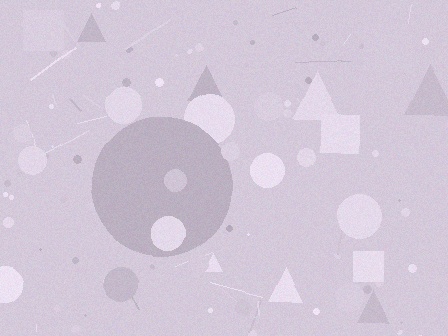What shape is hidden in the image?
A circle is hidden in the image.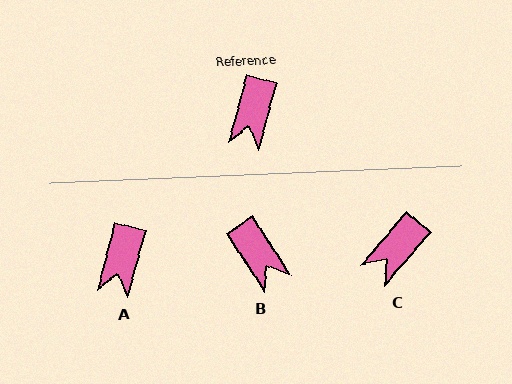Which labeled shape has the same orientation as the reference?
A.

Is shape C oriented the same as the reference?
No, it is off by about 26 degrees.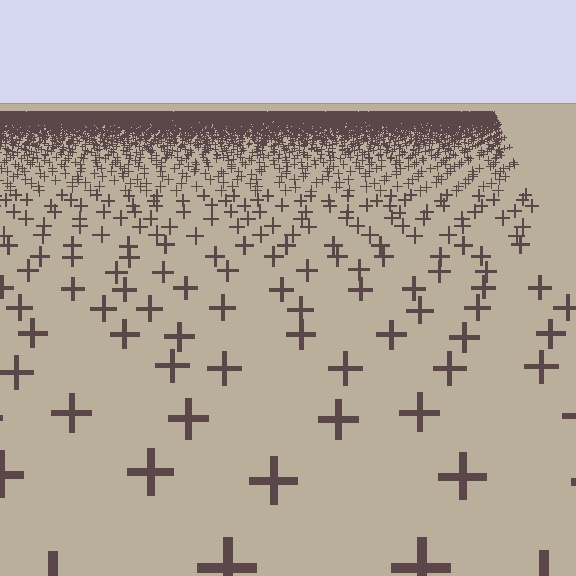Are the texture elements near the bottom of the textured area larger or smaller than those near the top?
Larger. Near the bottom, elements are closer to the viewer and appear at a bigger on-screen size.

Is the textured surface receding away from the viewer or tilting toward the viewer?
The surface is receding away from the viewer. Texture elements get smaller and denser toward the top.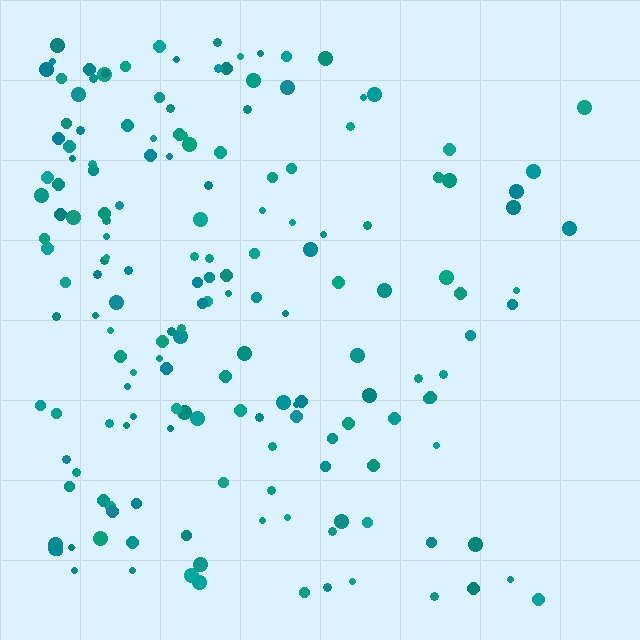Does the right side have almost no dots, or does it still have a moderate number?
Still a moderate number, just noticeably fewer than the left.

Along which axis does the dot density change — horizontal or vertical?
Horizontal.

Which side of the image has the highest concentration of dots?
The left.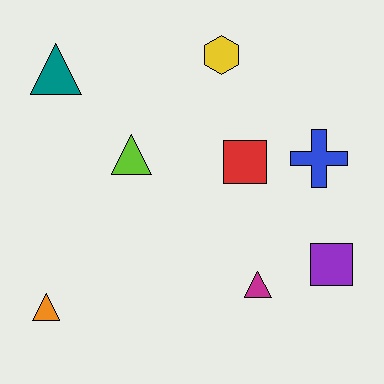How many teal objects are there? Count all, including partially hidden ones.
There is 1 teal object.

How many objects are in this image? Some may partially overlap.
There are 8 objects.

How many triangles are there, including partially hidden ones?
There are 4 triangles.